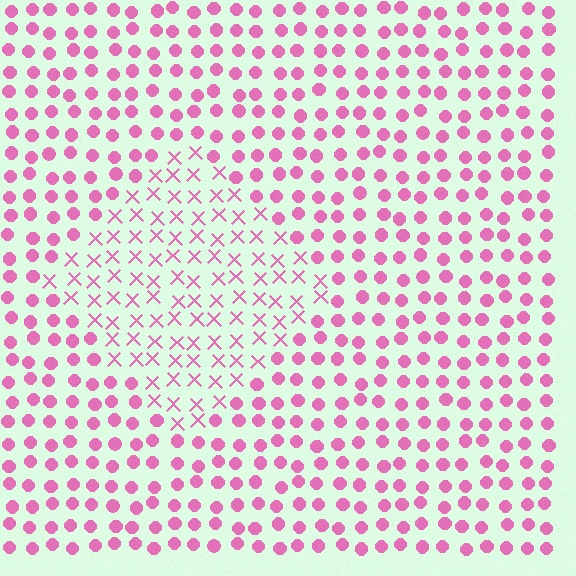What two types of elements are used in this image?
The image uses X marks inside the diamond region and circles outside it.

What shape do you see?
I see a diamond.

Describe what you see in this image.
The image is filled with small pink elements arranged in a uniform grid. A diamond-shaped region contains X marks, while the surrounding area contains circles. The boundary is defined purely by the change in element shape.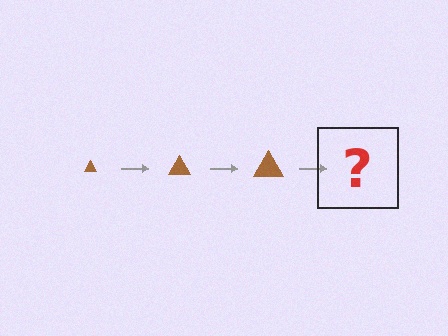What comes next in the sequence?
The next element should be a brown triangle, larger than the previous one.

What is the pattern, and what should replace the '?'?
The pattern is that the triangle gets progressively larger each step. The '?' should be a brown triangle, larger than the previous one.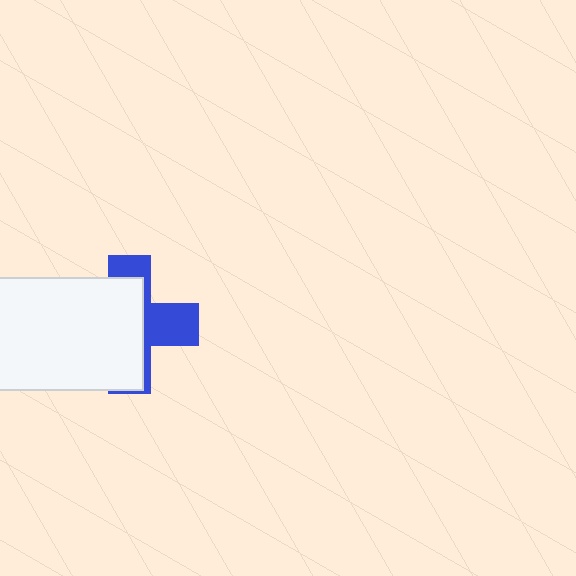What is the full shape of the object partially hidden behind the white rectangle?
The partially hidden object is a blue cross.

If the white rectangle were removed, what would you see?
You would see the complete blue cross.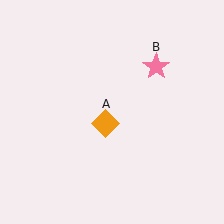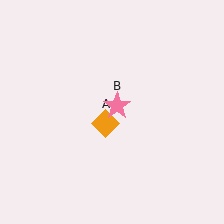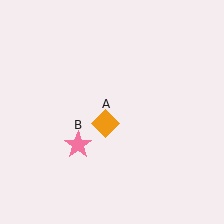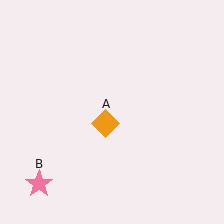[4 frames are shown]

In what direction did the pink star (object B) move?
The pink star (object B) moved down and to the left.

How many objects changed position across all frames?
1 object changed position: pink star (object B).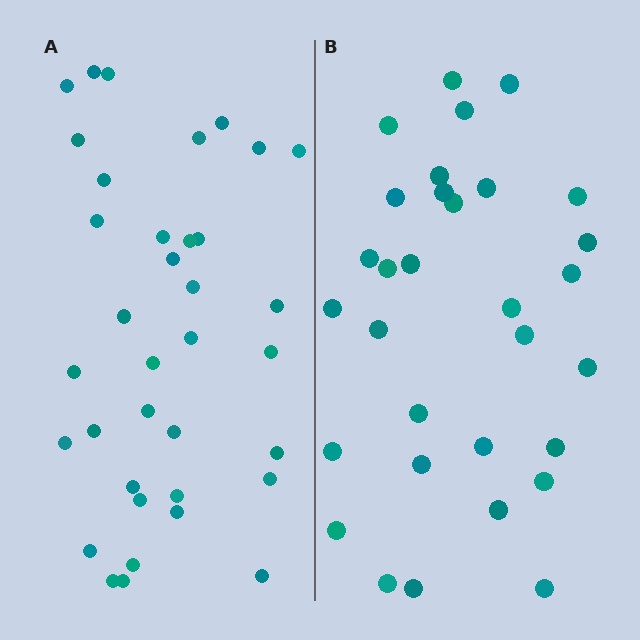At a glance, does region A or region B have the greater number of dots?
Region A (the left region) has more dots.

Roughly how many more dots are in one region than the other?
Region A has about 5 more dots than region B.